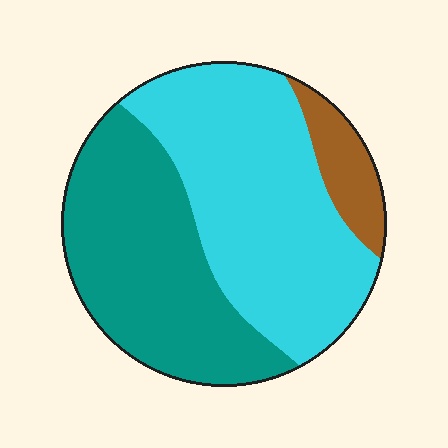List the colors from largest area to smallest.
From largest to smallest: cyan, teal, brown.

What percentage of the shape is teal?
Teal covers about 40% of the shape.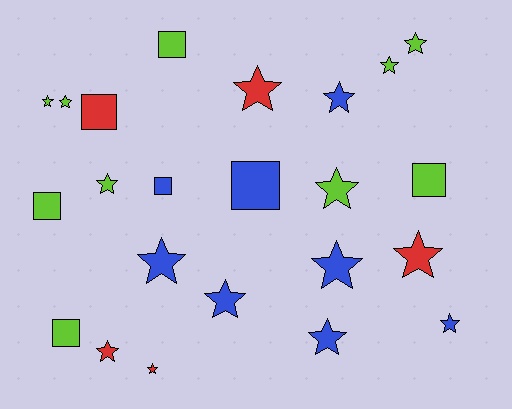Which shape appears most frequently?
Star, with 16 objects.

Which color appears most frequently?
Lime, with 10 objects.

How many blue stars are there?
There are 6 blue stars.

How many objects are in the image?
There are 23 objects.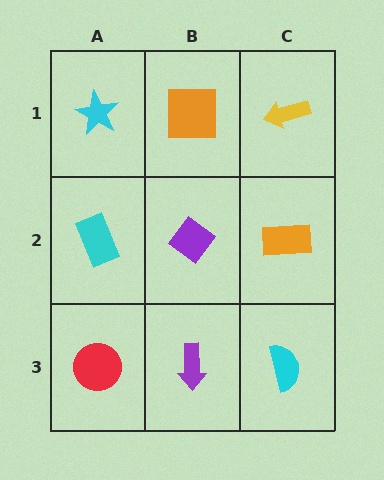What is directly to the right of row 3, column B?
A cyan semicircle.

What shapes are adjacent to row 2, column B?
An orange square (row 1, column B), a purple arrow (row 3, column B), a cyan rectangle (row 2, column A), an orange rectangle (row 2, column C).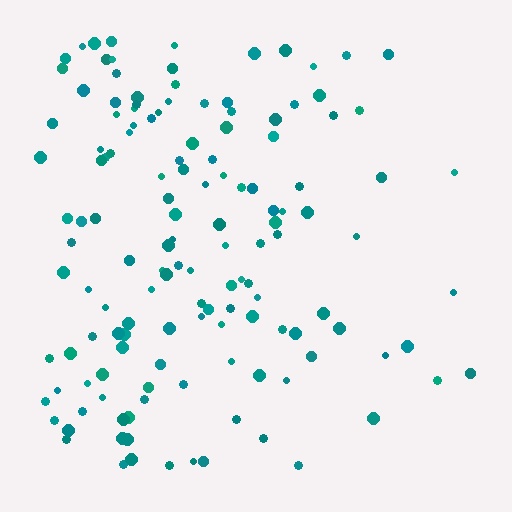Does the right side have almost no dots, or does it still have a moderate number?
Still a moderate number, just noticeably fewer than the left.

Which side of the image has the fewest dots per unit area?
The right.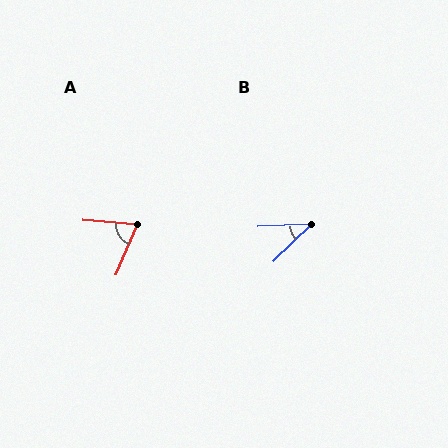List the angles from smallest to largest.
B (41°), A (73°).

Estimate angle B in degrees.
Approximately 41 degrees.